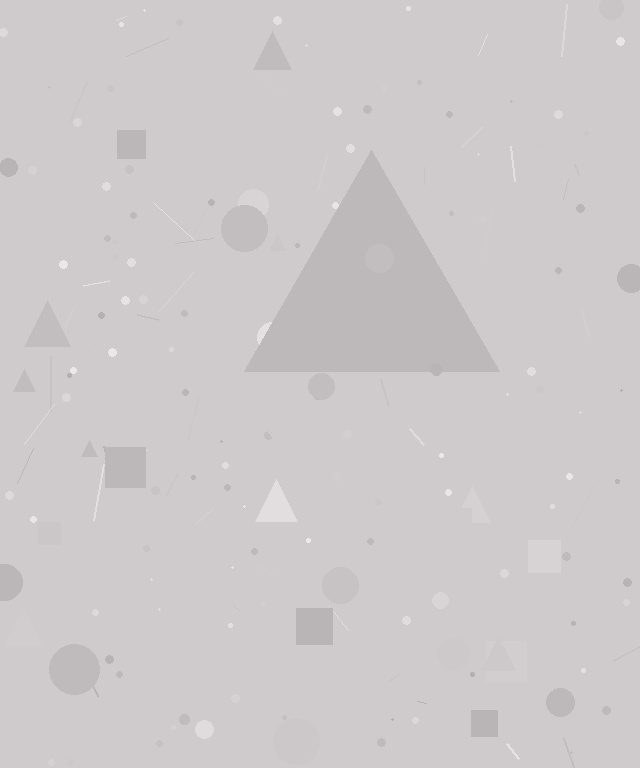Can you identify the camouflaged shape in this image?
The camouflaged shape is a triangle.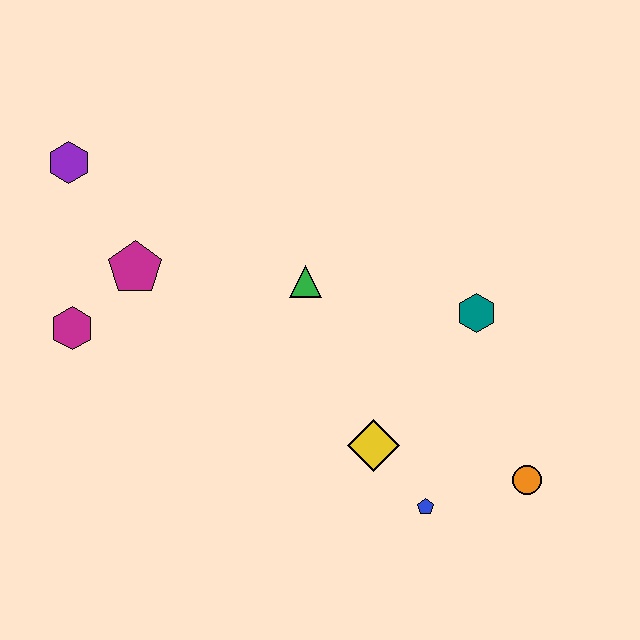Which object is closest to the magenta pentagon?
The magenta hexagon is closest to the magenta pentagon.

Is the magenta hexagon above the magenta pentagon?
No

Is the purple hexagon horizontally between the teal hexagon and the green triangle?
No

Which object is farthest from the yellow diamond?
The purple hexagon is farthest from the yellow diamond.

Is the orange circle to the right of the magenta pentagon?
Yes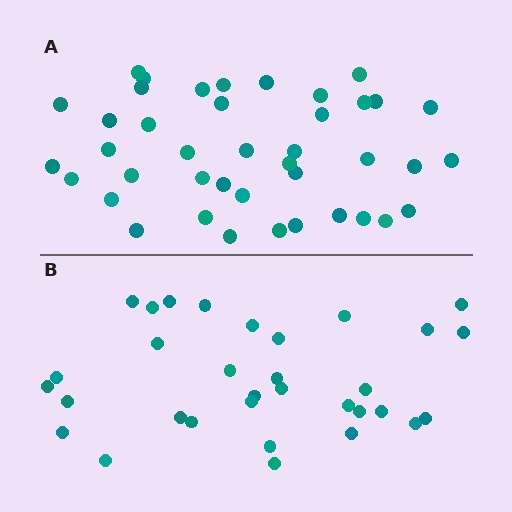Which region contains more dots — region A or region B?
Region A (the top region) has more dots.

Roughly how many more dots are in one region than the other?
Region A has roughly 8 or so more dots than region B.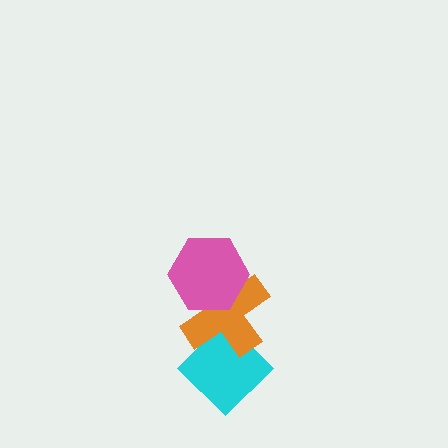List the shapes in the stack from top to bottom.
From top to bottom: the pink hexagon, the orange cross, the cyan diamond.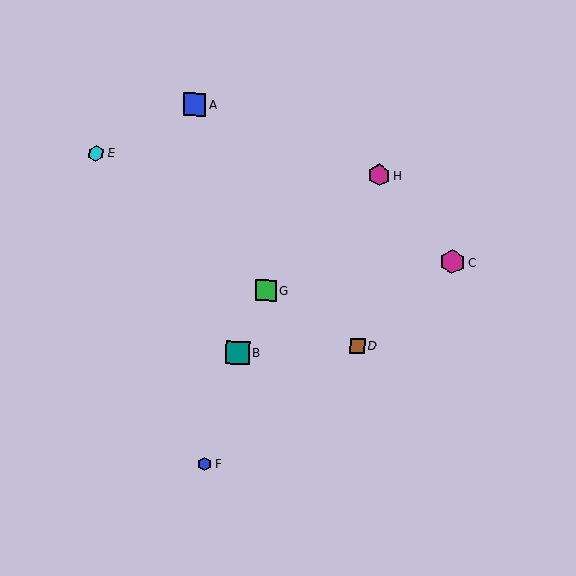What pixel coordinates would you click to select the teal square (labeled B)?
Click at (238, 353) to select the teal square B.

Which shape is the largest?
The magenta hexagon (labeled C) is the largest.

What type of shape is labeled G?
Shape G is a green square.